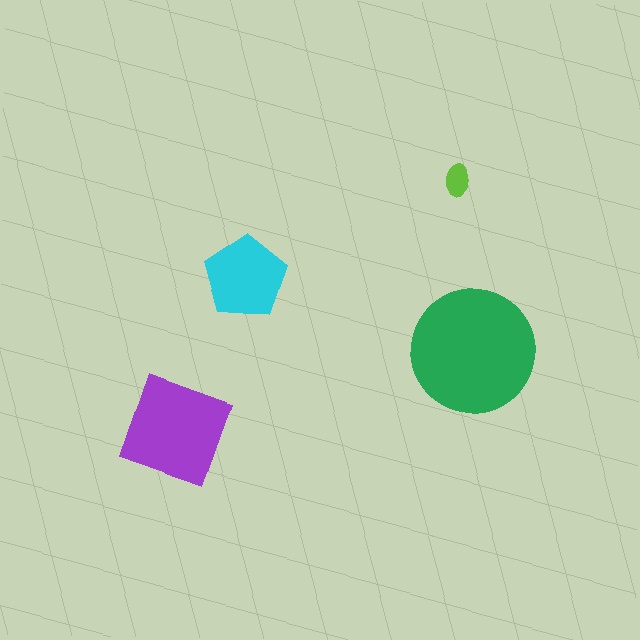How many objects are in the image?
There are 4 objects in the image.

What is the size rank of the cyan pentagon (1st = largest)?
3rd.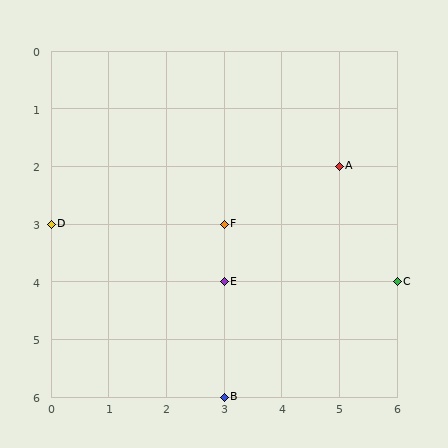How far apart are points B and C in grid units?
Points B and C are 3 columns and 2 rows apart (about 3.6 grid units diagonally).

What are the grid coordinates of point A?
Point A is at grid coordinates (5, 2).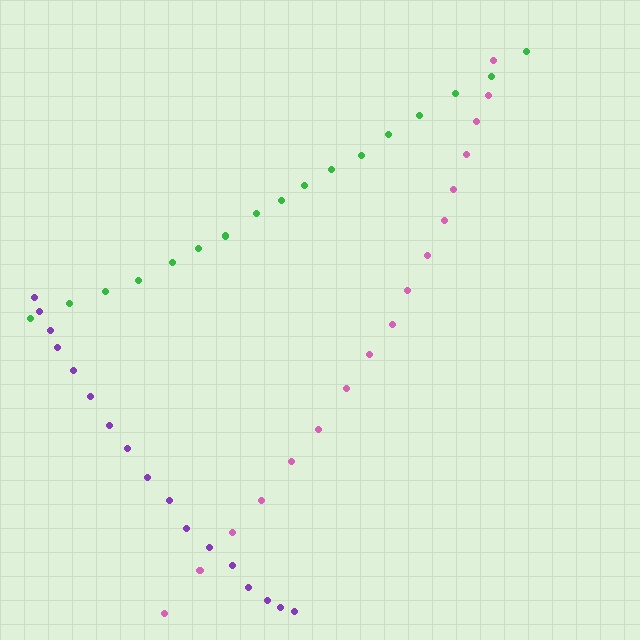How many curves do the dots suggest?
There are 3 distinct paths.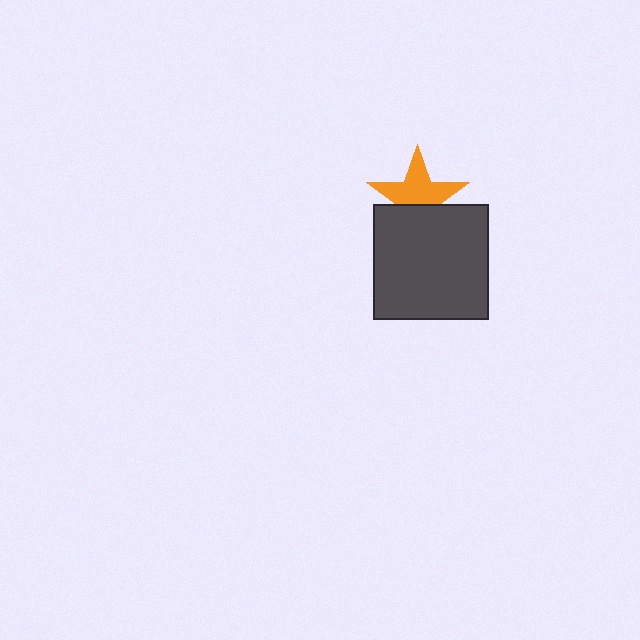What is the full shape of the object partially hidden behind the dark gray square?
The partially hidden object is an orange star.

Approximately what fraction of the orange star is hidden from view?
Roughly 39% of the orange star is hidden behind the dark gray square.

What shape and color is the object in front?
The object in front is a dark gray square.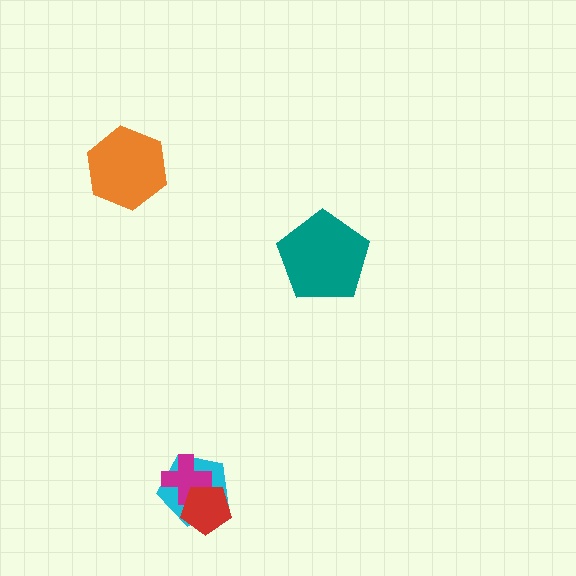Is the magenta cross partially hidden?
Yes, it is partially covered by another shape.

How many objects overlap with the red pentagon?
2 objects overlap with the red pentagon.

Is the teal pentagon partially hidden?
No, no other shape covers it.